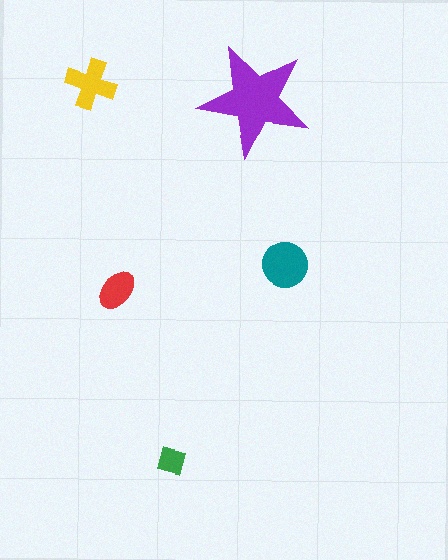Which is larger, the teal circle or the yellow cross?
The teal circle.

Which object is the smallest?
The green square.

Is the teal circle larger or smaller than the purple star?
Smaller.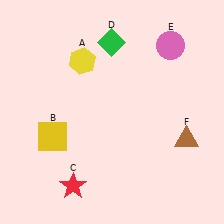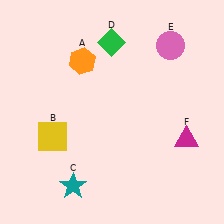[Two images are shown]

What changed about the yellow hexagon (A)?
In Image 1, A is yellow. In Image 2, it changed to orange.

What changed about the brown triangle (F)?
In Image 1, F is brown. In Image 2, it changed to magenta.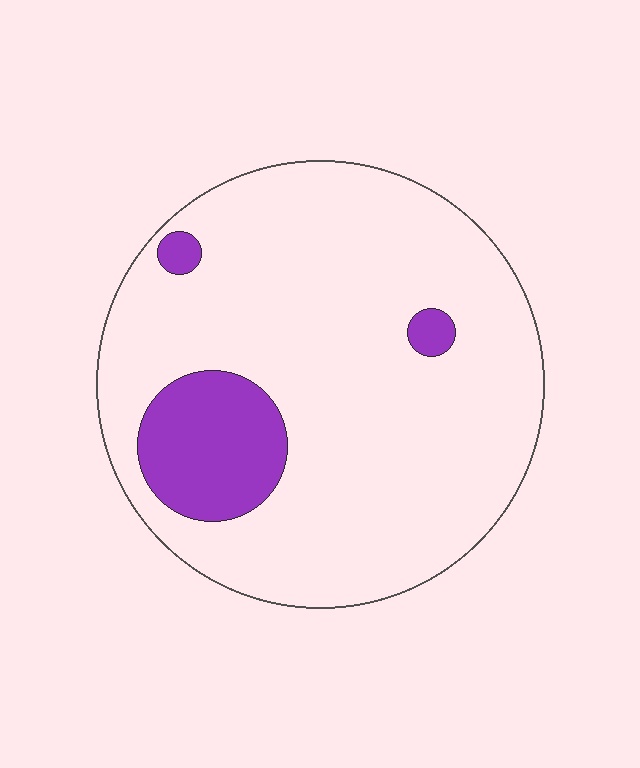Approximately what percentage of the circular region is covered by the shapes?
Approximately 15%.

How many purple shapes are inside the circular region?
3.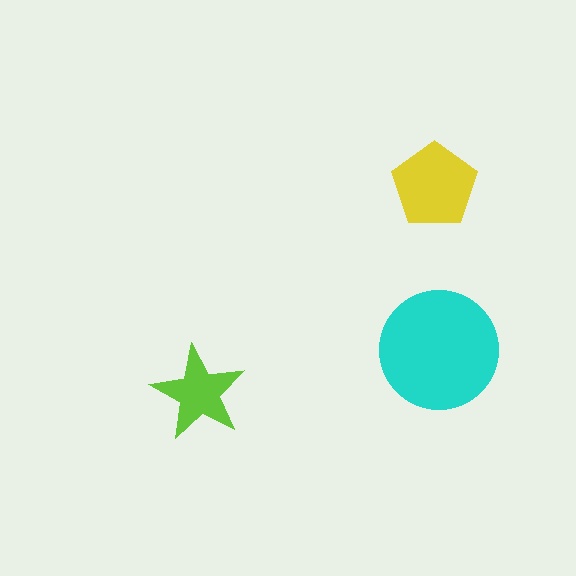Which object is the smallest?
The lime star.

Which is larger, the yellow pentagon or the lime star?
The yellow pentagon.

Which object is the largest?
The cyan circle.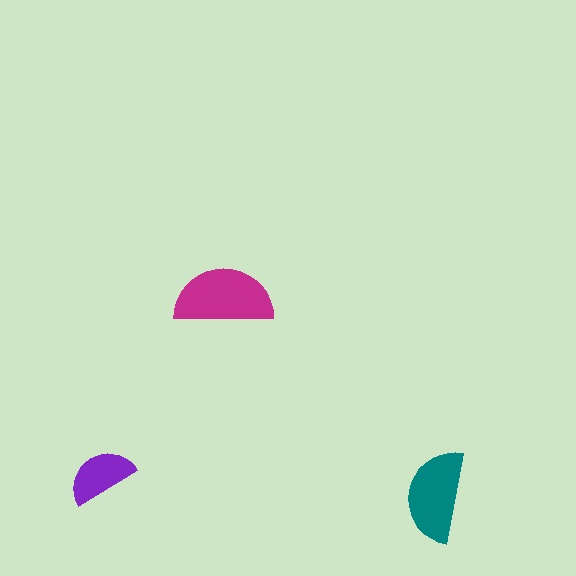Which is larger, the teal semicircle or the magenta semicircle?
The magenta one.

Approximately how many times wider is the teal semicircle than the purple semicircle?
About 1.5 times wider.